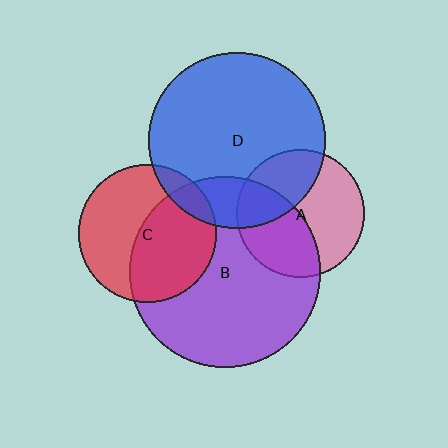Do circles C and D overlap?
Yes.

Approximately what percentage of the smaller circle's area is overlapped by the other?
Approximately 10%.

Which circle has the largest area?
Circle B (purple).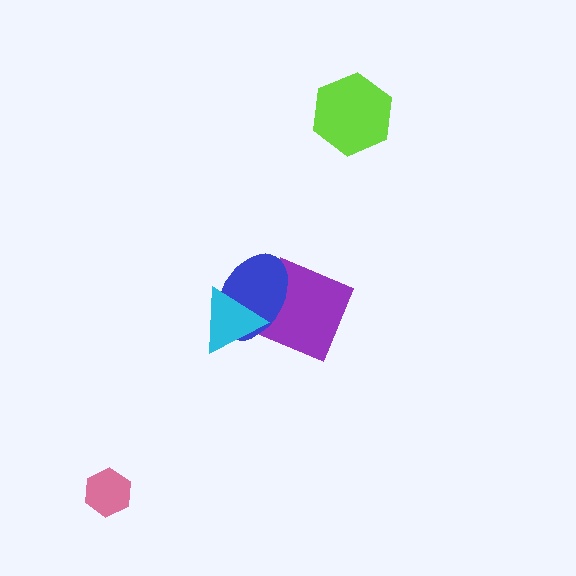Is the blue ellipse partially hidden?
Yes, it is partially covered by another shape.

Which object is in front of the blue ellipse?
The cyan triangle is in front of the blue ellipse.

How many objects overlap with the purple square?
1 object overlaps with the purple square.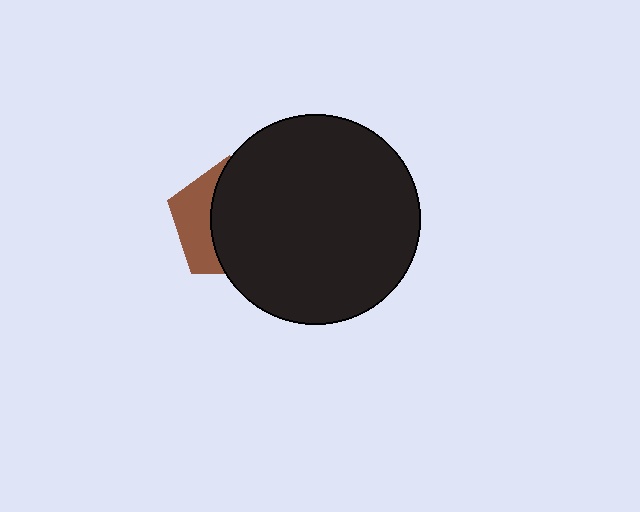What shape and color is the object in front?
The object in front is a black circle.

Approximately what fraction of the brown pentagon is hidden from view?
Roughly 66% of the brown pentagon is hidden behind the black circle.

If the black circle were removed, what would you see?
You would see the complete brown pentagon.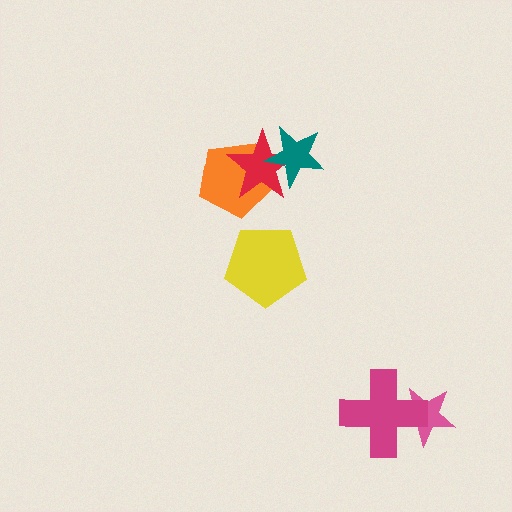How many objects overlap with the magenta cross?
1 object overlaps with the magenta cross.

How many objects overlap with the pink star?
1 object overlaps with the pink star.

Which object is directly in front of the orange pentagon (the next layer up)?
The red star is directly in front of the orange pentagon.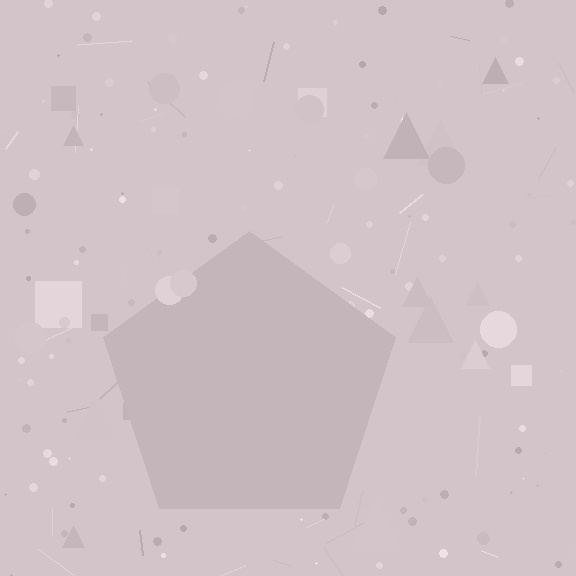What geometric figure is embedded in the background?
A pentagon is embedded in the background.